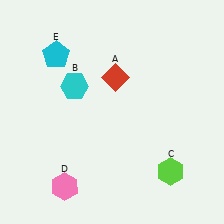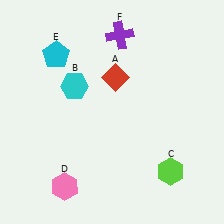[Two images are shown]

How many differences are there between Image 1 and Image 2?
There is 1 difference between the two images.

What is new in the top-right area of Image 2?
A purple cross (F) was added in the top-right area of Image 2.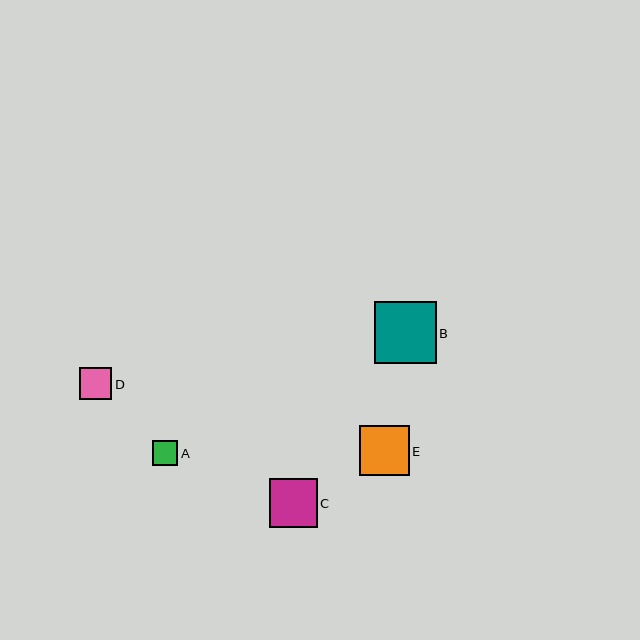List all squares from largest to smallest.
From largest to smallest: B, E, C, D, A.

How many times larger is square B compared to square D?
Square B is approximately 1.9 times the size of square D.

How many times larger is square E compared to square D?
Square E is approximately 1.5 times the size of square D.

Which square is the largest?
Square B is the largest with a size of approximately 62 pixels.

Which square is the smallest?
Square A is the smallest with a size of approximately 25 pixels.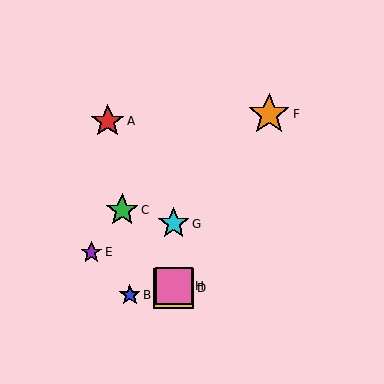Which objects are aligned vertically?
Objects D, G, H are aligned vertically.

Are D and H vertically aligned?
Yes, both are at x≈174.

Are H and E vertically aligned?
No, H is at x≈174 and E is at x≈91.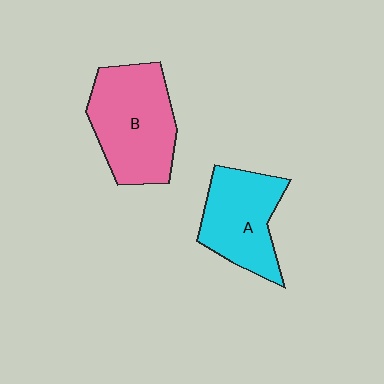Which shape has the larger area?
Shape B (pink).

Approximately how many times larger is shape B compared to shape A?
Approximately 1.3 times.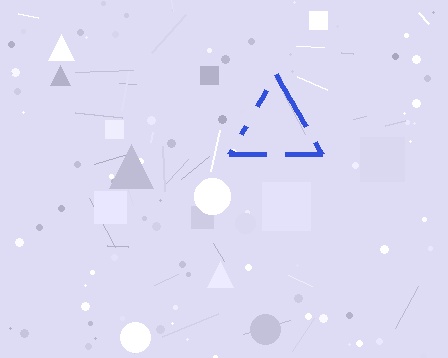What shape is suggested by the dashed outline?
The dashed outline suggests a triangle.